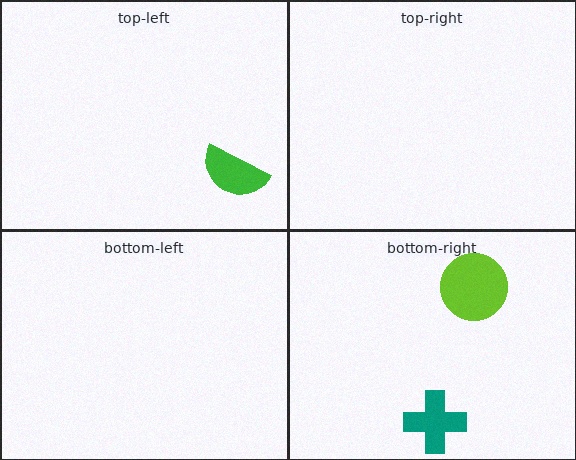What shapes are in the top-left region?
The green semicircle.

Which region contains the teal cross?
The bottom-right region.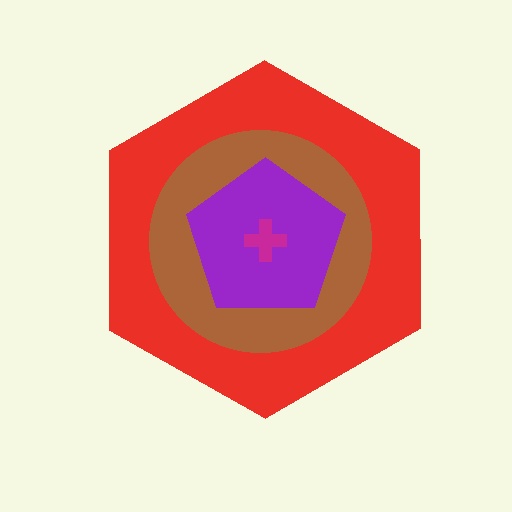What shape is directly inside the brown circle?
The purple pentagon.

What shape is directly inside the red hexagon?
The brown circle.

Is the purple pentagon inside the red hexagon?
Yes.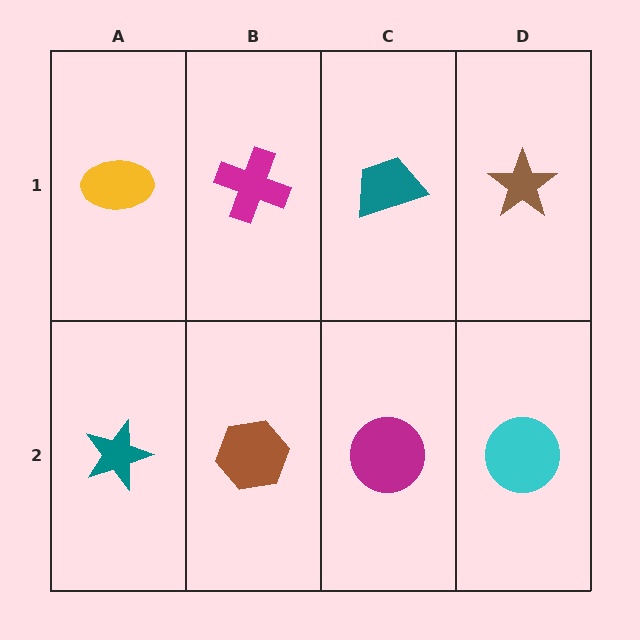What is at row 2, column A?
A teal star.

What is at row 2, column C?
A magenta circle.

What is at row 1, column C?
A teal trapezoid.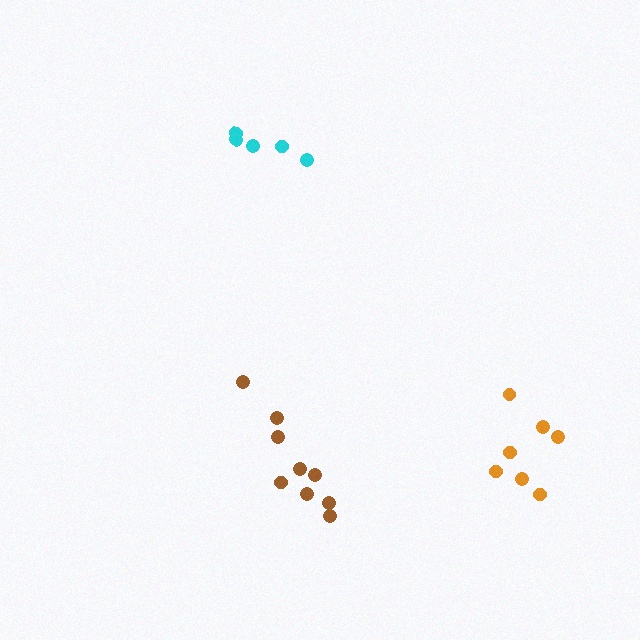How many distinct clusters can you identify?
There are 3 distinct clusters.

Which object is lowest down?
The brown cluster is bottommost.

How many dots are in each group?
Group 1: 7 dots, Group 2: 9 dots, Group 3: 5 dots (21 total).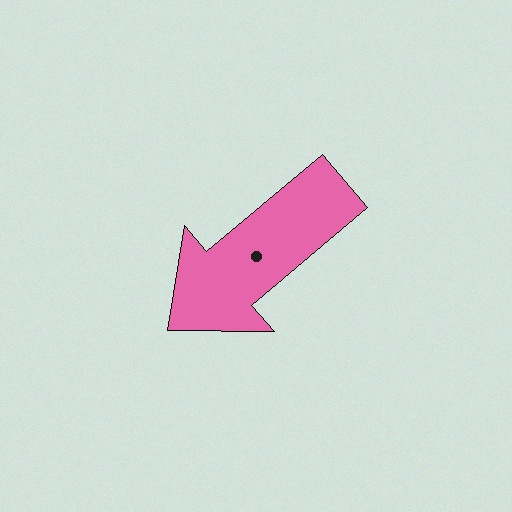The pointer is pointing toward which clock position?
Roughly 8 o'clock.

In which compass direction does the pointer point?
Southwest.